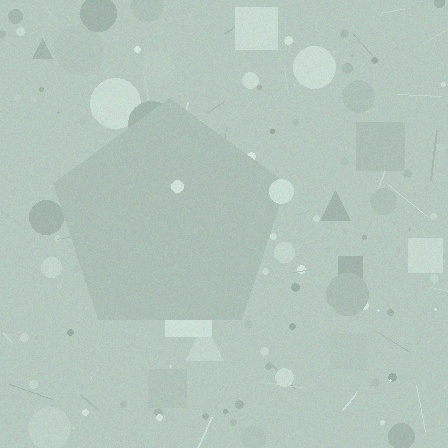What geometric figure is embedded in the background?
A pentagon is embedded in the background.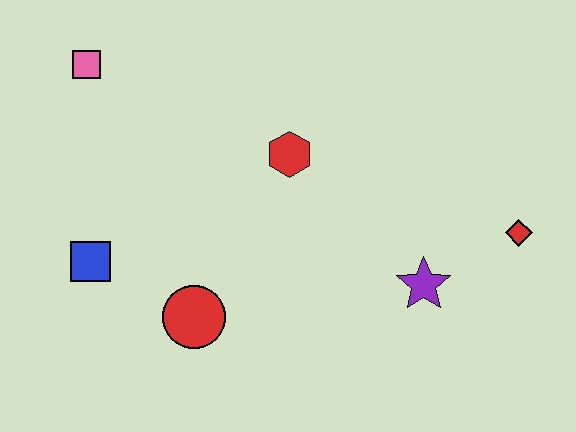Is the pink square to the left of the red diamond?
Yes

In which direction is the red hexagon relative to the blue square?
The red hexagon is to the right of the blue square.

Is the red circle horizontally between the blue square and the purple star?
Yes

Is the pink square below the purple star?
No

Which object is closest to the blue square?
The red circle is closest to the blue square.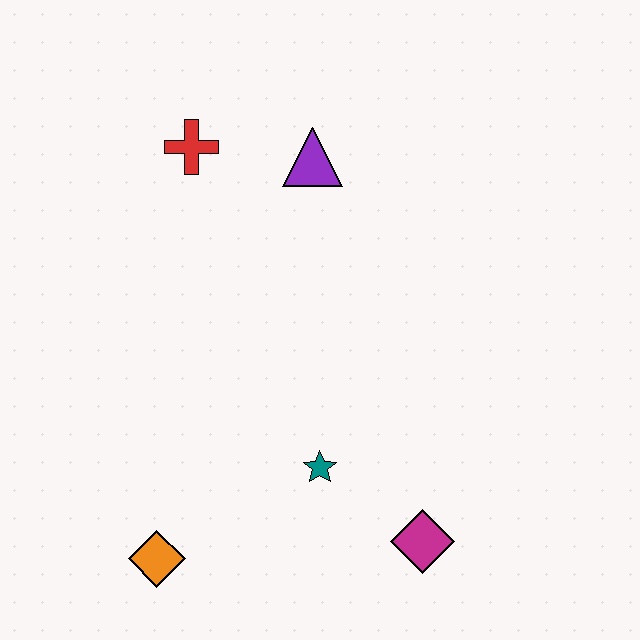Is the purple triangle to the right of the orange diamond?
Yes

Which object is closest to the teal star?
The magenta diamond is closest to the teal star.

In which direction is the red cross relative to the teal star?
The red cross is above the teal star.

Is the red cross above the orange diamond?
Yes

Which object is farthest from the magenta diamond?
The red cross is farthest from the magenta diamond.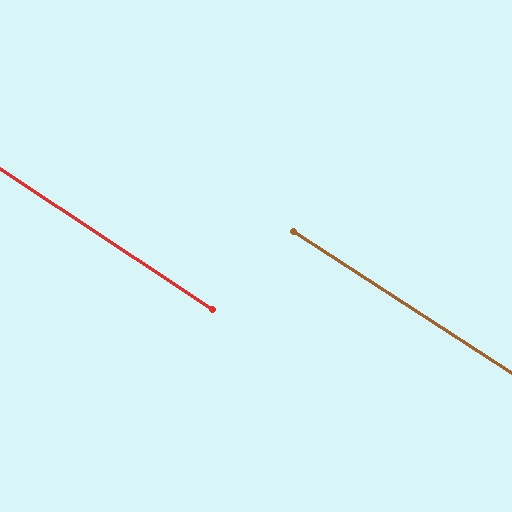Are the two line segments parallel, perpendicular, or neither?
Parallel — their directions differ by only 0.5°.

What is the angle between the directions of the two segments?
Approximately 1 degree.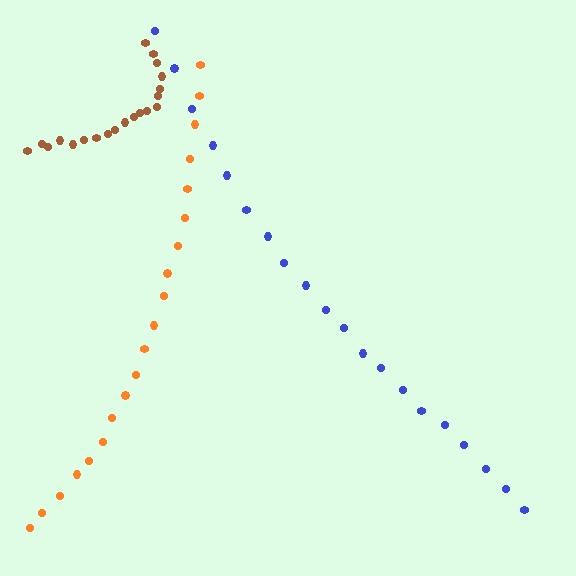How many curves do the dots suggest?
There are 3 distinct paths.